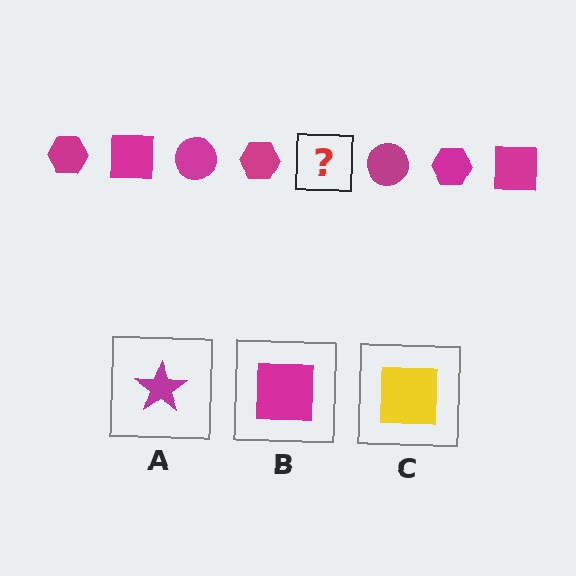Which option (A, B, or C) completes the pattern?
B.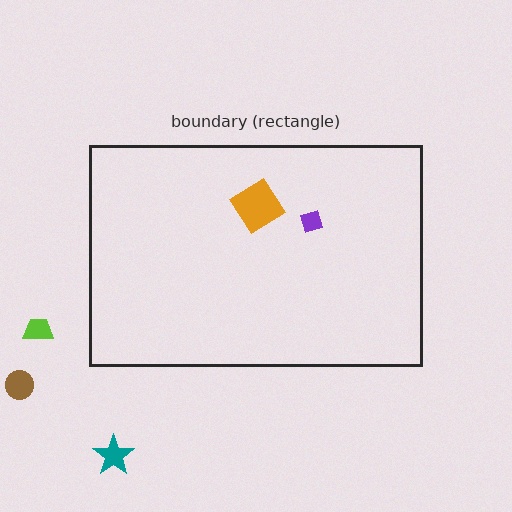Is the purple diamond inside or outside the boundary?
Inside.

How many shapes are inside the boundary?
2 inside, 3 outside.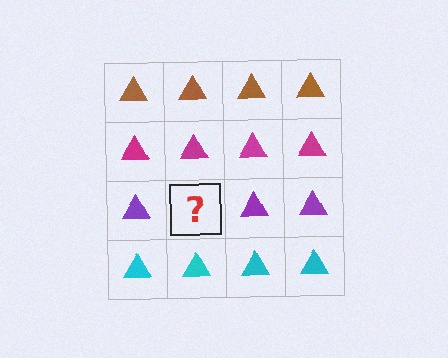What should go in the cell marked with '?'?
The missing cell should contain a purple triangle.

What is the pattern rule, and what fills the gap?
The rule is that each row has a consistent color. The gap should be filled with a purple triangle.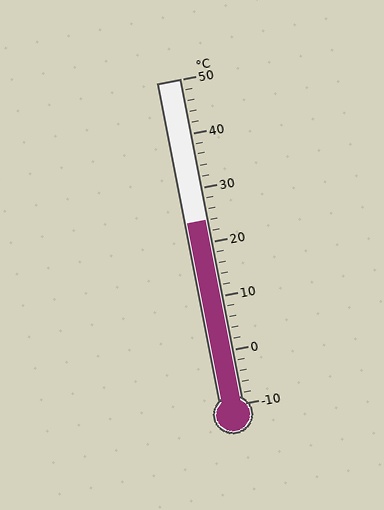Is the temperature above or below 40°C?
The temperature is below 40°C.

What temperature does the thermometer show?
The thermometer shows approximately 24°C.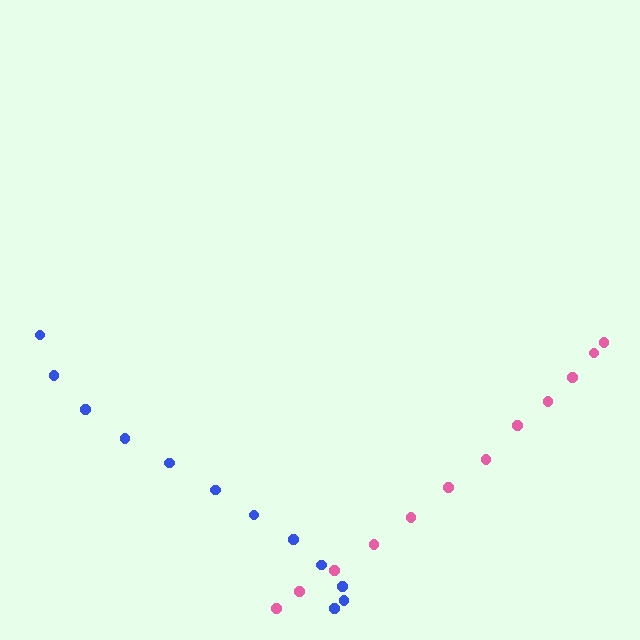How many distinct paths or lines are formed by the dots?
There are 2 distinct paths.